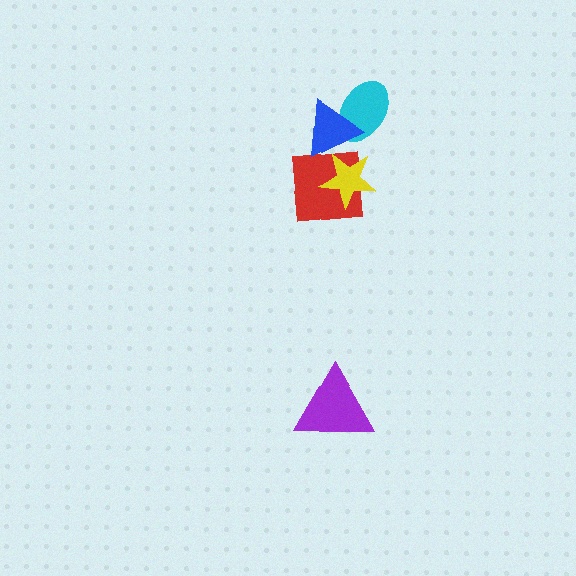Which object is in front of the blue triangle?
The yellow star is in front of the blue triangle.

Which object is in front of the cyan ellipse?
The blue triangle is in front of the cyan ellipse.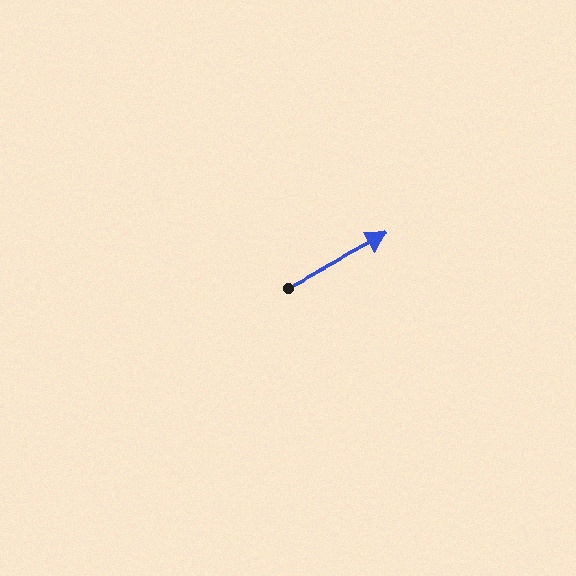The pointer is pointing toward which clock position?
Roughly 2 o'clock.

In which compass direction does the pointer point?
Northeast.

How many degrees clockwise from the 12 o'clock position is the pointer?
Approximately 62 degrees.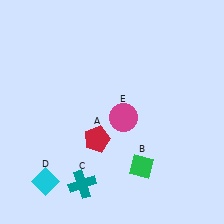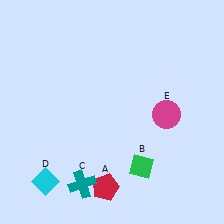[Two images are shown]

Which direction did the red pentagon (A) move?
The red pentagon (A) moved down.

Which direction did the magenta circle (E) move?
The magenta circle (E) moved right.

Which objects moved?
The objects that moved are: the red pentagon (A), the magenta circle (E).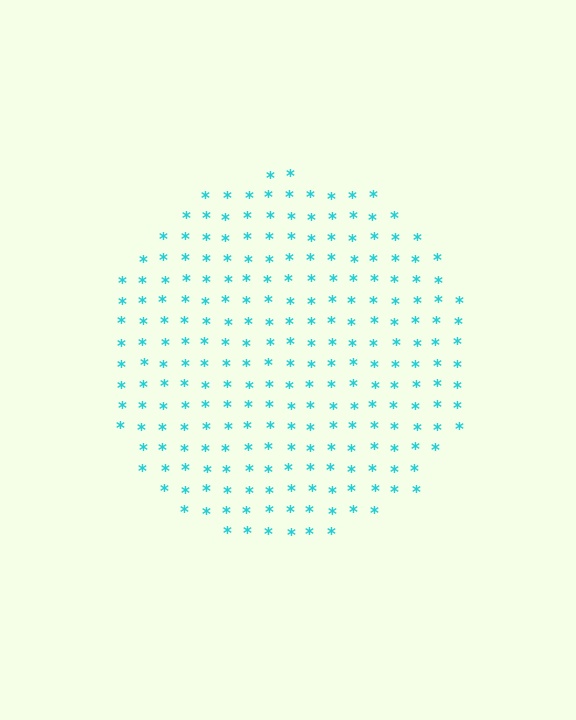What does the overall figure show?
The overall figure shows a circle.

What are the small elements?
The small elements are asterisks.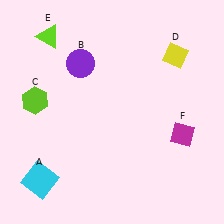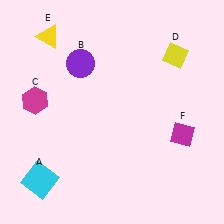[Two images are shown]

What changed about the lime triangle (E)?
In Image 1, E is lime. In Image 2, it changed to yellow.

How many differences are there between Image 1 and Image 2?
There are 2 differences between the two images.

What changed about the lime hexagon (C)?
In Image 1, C is lime. In Image 2, it changed to magenta.